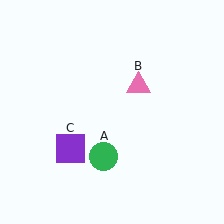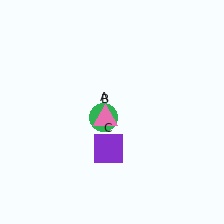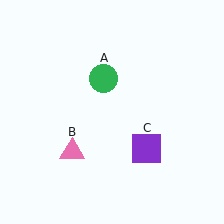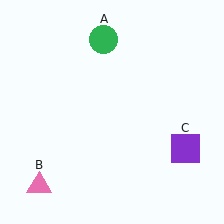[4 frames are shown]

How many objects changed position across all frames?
3 objects changed position: green circle (object A), pink triangle (object B), purple square (object C).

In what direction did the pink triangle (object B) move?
The pink triangle (object B) moved down and to the left.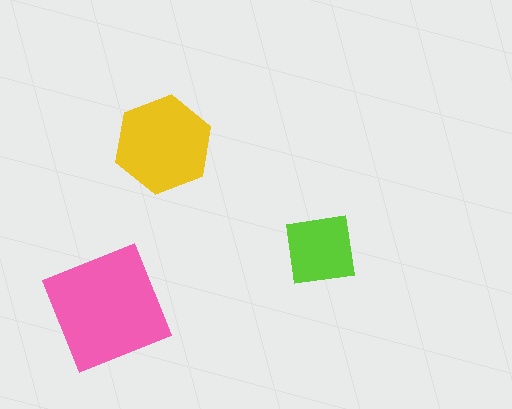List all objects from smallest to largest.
The lime square, the yellow hexagon, the pink square.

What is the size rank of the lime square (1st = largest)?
3rd.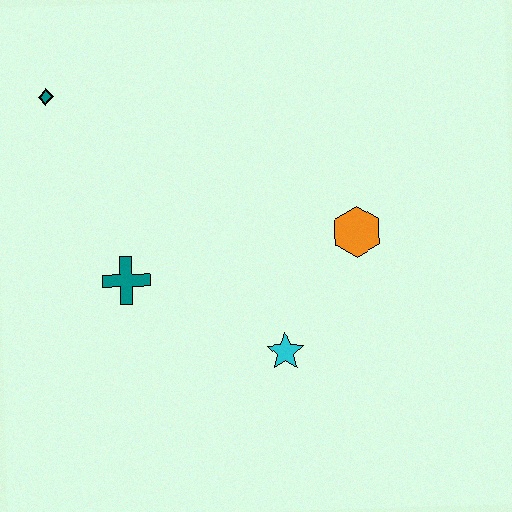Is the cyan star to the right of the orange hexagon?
No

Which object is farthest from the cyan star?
The teal diamond is farthest from the cyan star.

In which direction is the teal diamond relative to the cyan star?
The teal diamond is above the cyan star.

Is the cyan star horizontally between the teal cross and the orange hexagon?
Yes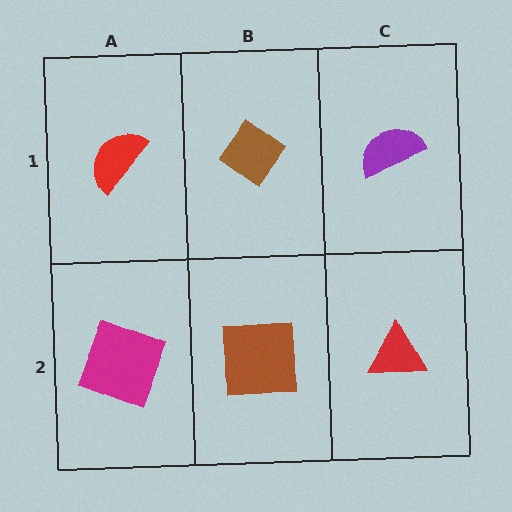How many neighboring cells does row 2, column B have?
3.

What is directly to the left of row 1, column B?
A red semicircle.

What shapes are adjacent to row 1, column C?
A red triangle (row 2, column C), a brown diamond (row 1, column B).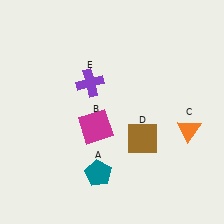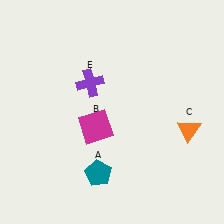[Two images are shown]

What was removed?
The brown square (D) was removed in Image 2.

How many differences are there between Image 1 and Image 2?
There is 1 difference between the two images.